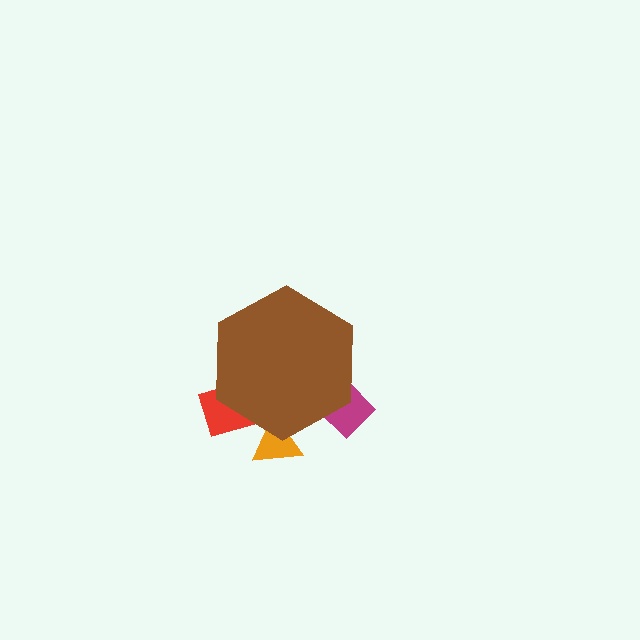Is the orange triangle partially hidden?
Yes, the orange triangle is partially hidden behind the brown hexagon.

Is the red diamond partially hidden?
Yes, the red diamond is partially hidden behind the brown hexagon.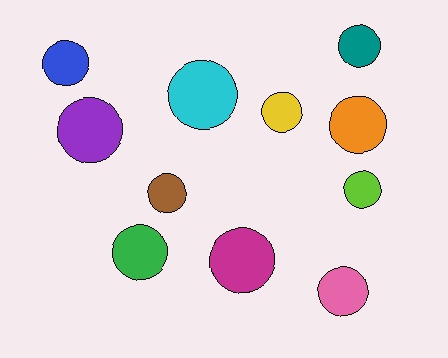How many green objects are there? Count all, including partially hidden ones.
There is 1 green object.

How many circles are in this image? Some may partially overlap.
There are 11 circles.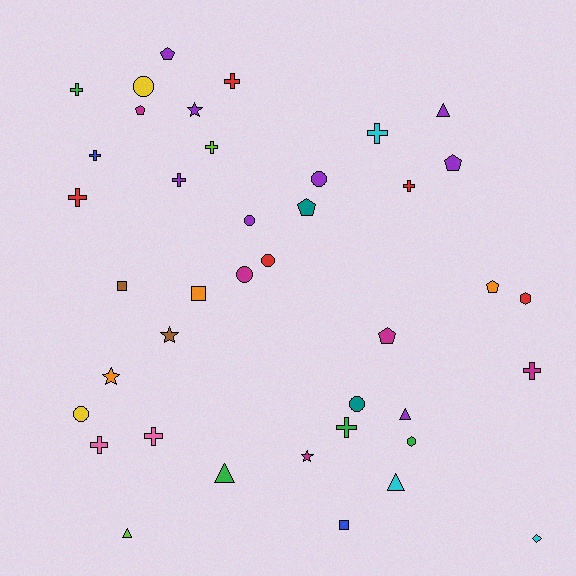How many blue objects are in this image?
There are 2 blue objects.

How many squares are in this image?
There are 3 squares.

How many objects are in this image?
There are 40 objects.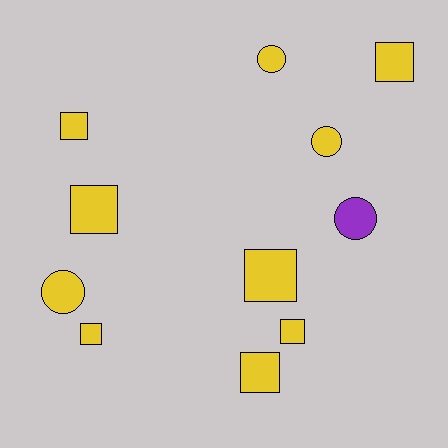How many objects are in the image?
There are 11 objects.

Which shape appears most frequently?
Square, with 7 objects.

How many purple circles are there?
There is 1 purple circle.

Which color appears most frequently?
Yellow, with 10 objects.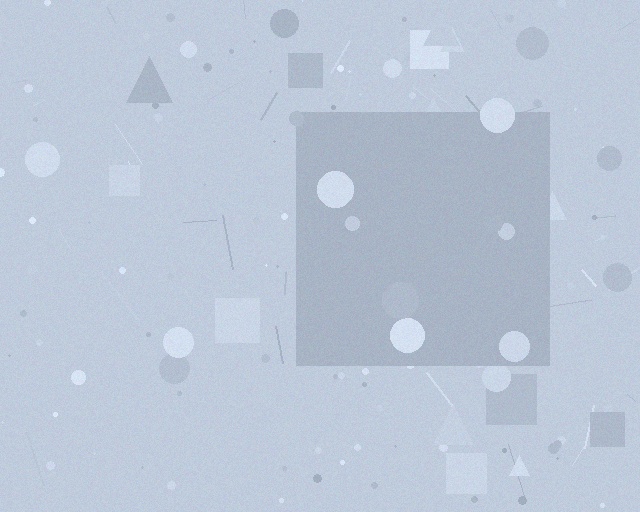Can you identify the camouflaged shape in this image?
The camouflaged shape is a square.